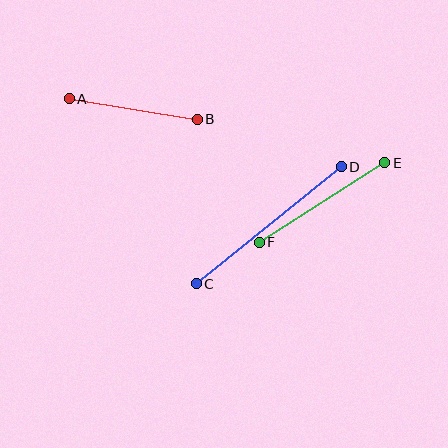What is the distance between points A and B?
The distance is approximately 130 pixels.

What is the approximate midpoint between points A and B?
The midpoint is at approximately (133, 109) pixels.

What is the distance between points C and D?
The distance is approximately 186 pixels.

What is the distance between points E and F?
The distance is approximately 149 pixels.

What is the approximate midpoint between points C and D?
The midpoint is at approximately (269, 225) pixels.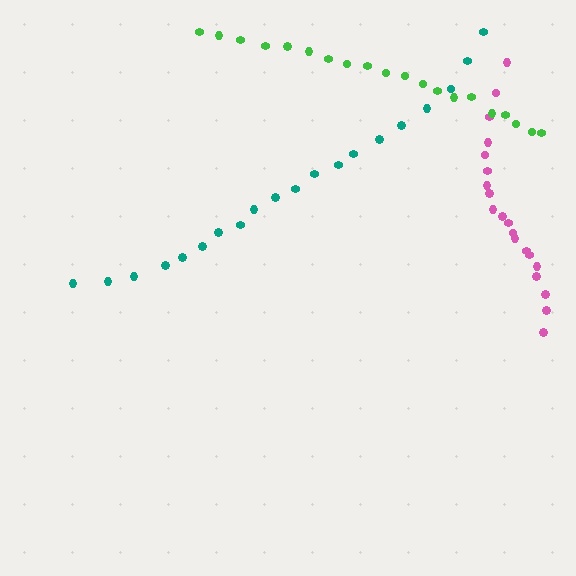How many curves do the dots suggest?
There are 3 distinct paths.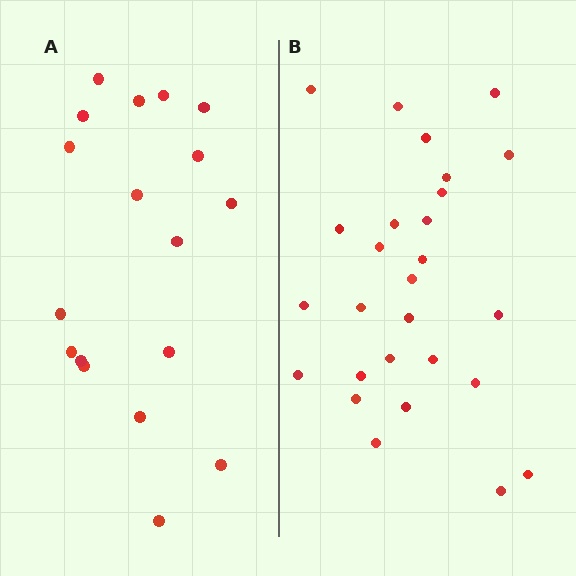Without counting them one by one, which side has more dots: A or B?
Region B (the right region) has more dots.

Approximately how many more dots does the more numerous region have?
Region B has roughly 8 or so more dots than region A.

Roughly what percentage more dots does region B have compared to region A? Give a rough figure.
About 50% more.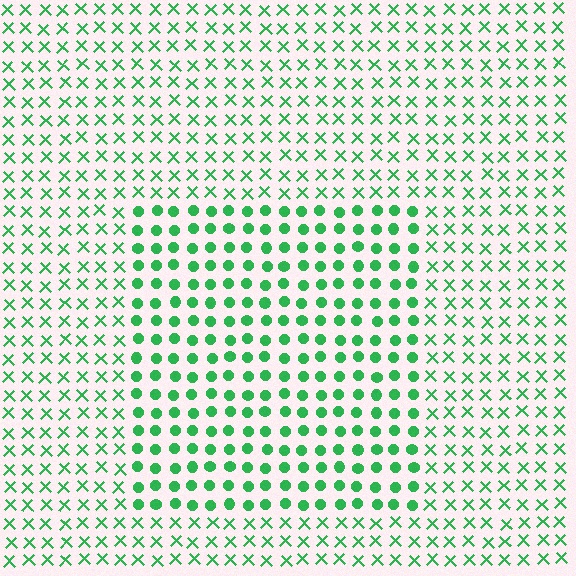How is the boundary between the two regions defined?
The boundary is defined by a change in element shape: circles inside vs. X marks outside. All elements share the same color and spacing.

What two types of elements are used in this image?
The image uses circles inside the rectangle region and X marks outside it.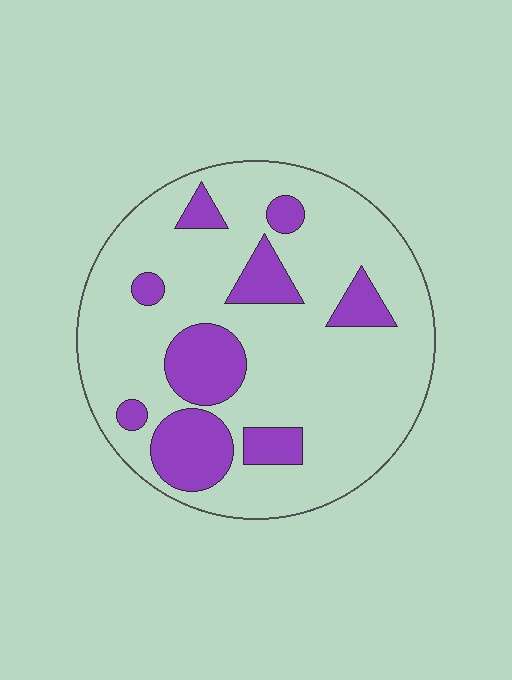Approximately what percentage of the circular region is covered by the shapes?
Approximately 20%.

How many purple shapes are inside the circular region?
9.